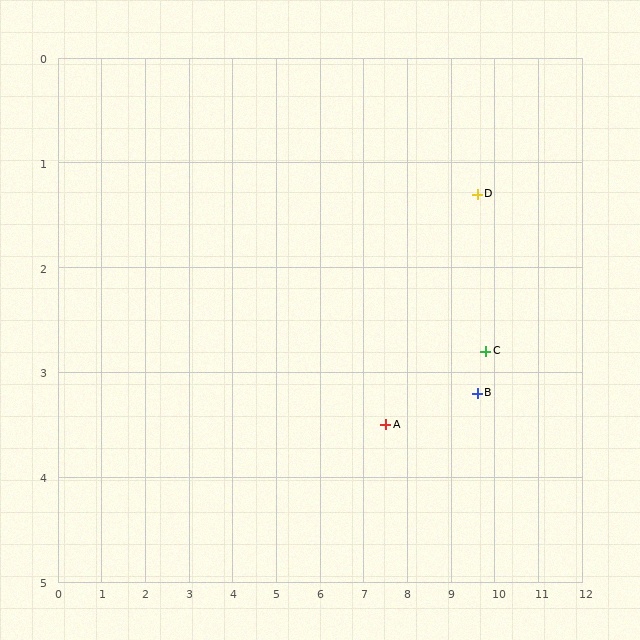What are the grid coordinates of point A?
Point A is at approximately (7.5, 3.5).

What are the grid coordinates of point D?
Point D is at approximately (9.6, 1.3).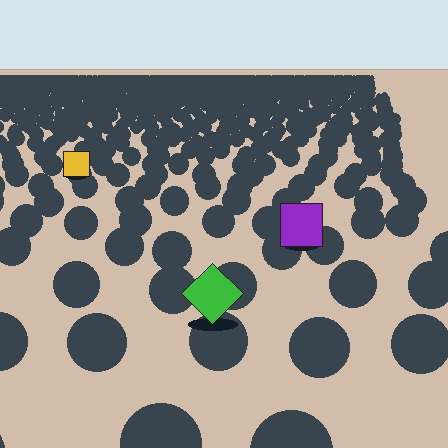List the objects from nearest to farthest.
From nearest to farthest: the green diamond, the purple square, the yellow square.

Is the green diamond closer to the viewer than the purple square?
Yes. The green diamond is closer — you can tell from the texture gradient: the ground texture is coarser near it.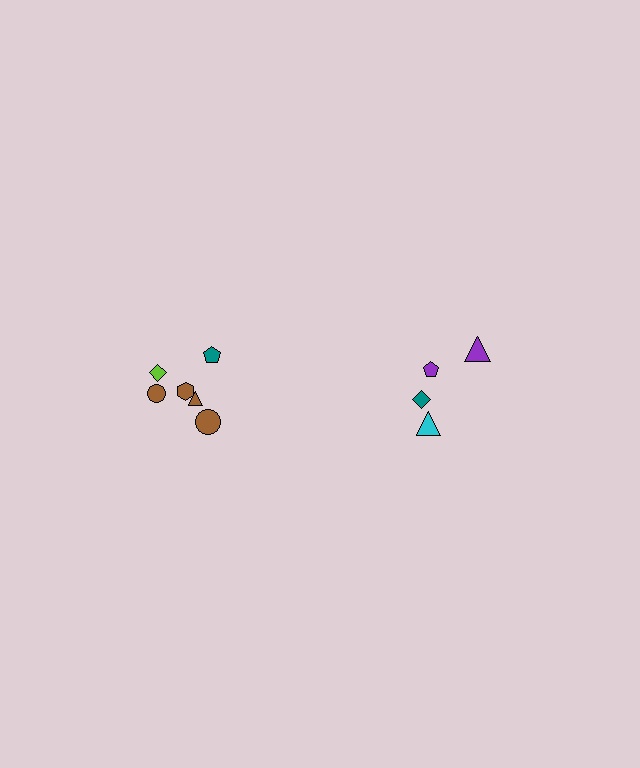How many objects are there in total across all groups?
There are 10 objects.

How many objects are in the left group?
There are 6 objects.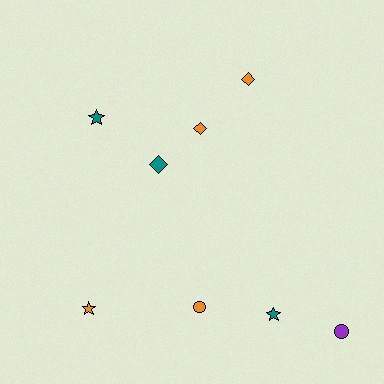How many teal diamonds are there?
There is 1 teal diamond.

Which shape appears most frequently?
Star, with 3 objects.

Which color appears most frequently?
Orange, with 4 objects.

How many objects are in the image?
There are 8 objects.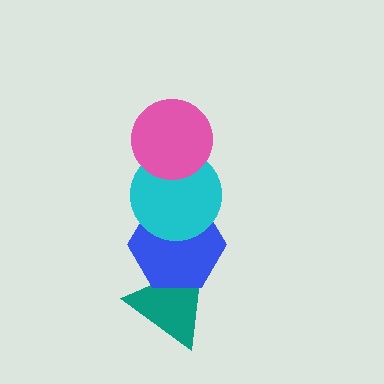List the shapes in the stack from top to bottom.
From top to bottom: the pink circle, the cyan circle, the blue hexagon, the teal triangle.